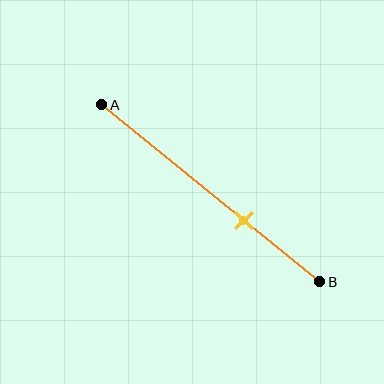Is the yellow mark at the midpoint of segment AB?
No, the mark is at about 65% from A, not at the 50% midpoint.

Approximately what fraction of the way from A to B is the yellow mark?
The yellow mark is approximately 65% of the way from A to B.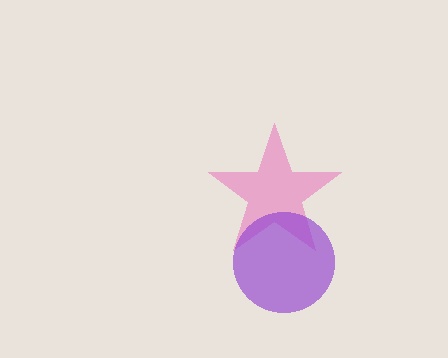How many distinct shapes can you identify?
There are 2 distinct shapes: a pink star, a purple circle.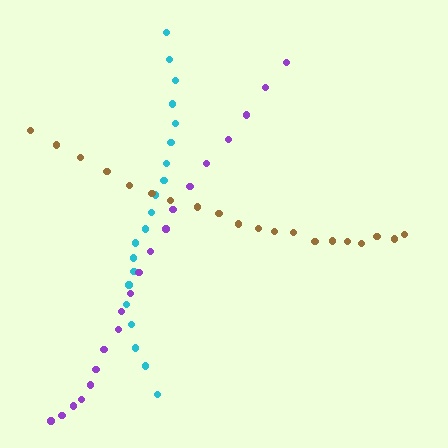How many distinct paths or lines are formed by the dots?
There are 3 distinct paths.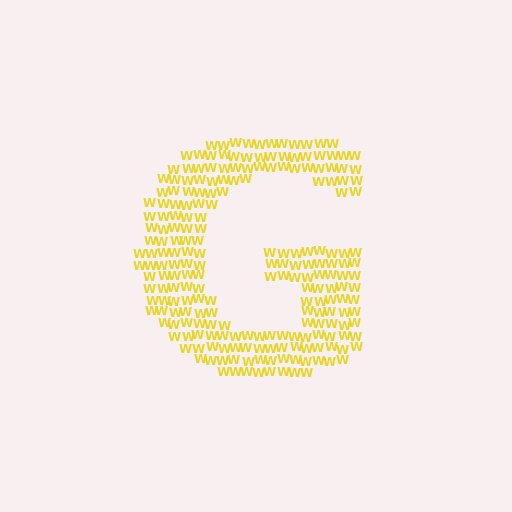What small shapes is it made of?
It is made of small letter W's.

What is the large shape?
The large shape is the letter G.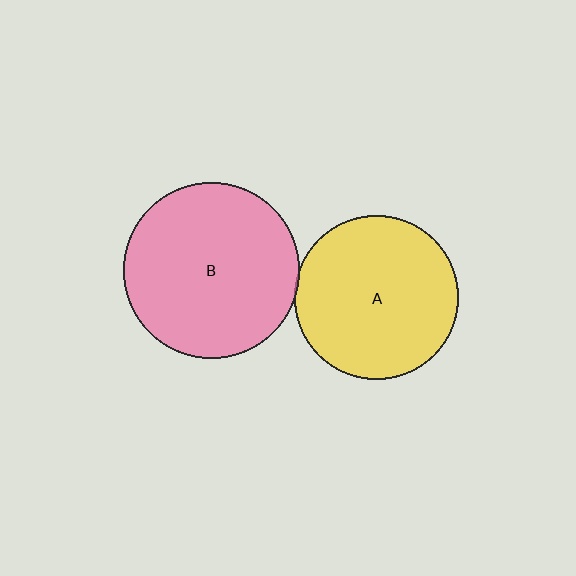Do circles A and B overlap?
Yes.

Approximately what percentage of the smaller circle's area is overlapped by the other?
Approximately 5%.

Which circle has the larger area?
Circle B (pink).